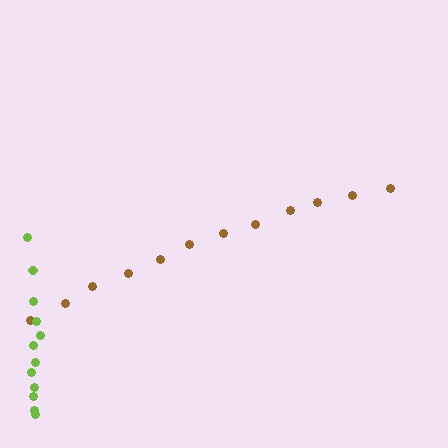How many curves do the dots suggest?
There are 2 distinct paths.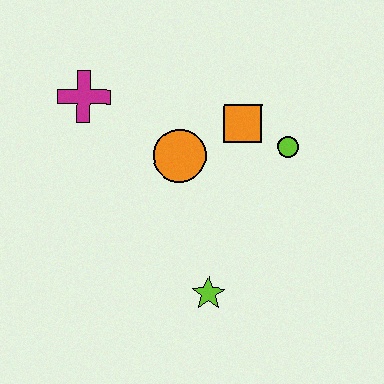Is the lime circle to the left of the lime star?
No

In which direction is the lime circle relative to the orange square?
The lime circle is to the right of the orange square.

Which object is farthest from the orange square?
The lime star is farthest from the orange square.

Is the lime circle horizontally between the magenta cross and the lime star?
No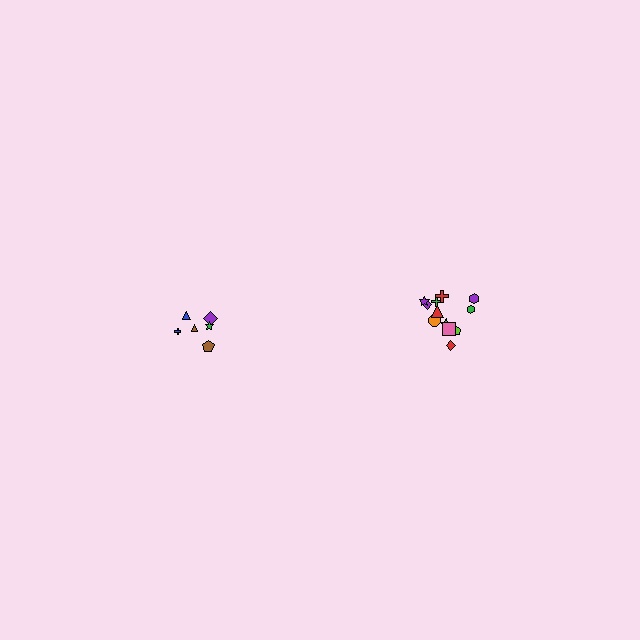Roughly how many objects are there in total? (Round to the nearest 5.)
Roughly 20 objects in total.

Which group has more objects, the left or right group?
The right group.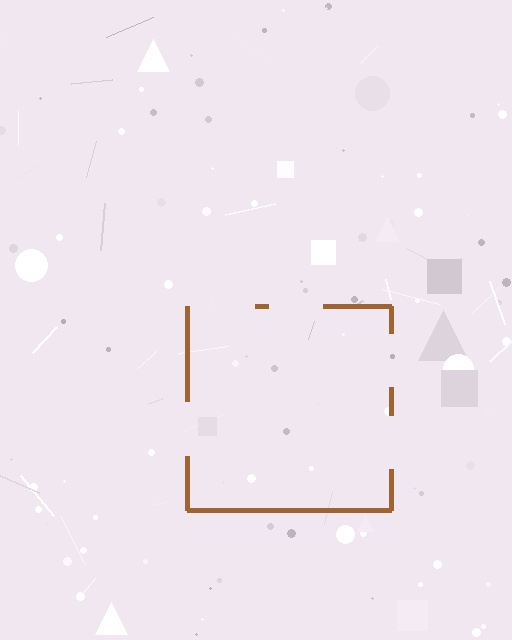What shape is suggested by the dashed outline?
The dashed outline suggests a square.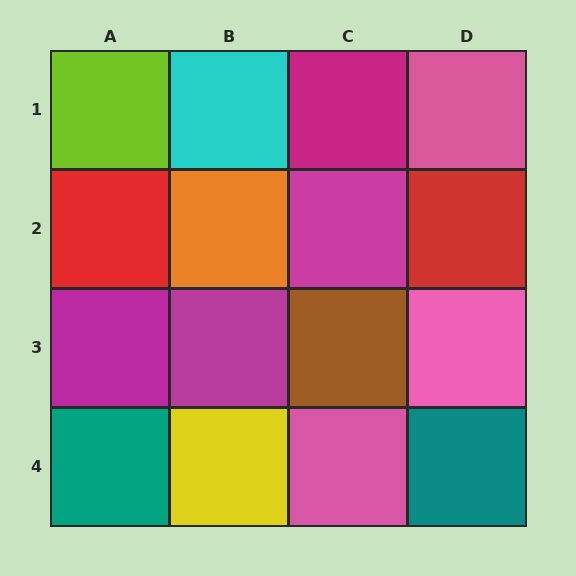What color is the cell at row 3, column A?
Magenta.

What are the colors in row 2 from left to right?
Red, orange, magenta, red.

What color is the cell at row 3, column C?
Brown.